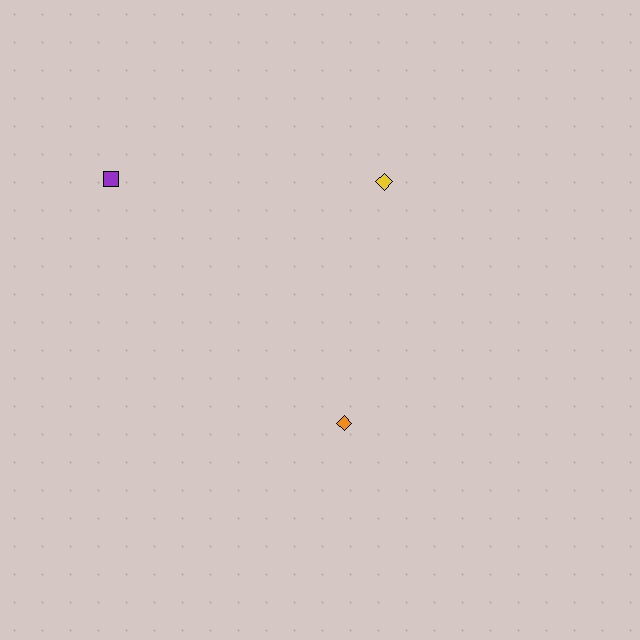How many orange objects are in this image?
There is 1 orange object.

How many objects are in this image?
There are 3 objects.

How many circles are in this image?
There are no circles.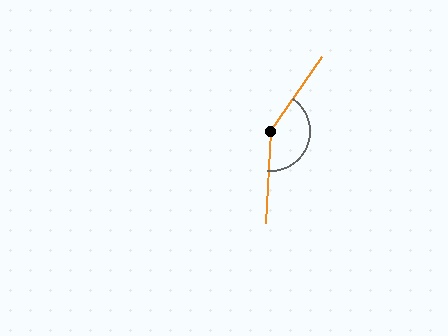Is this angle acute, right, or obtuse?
It is obtuse.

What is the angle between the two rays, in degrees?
Approximately 149 degrees.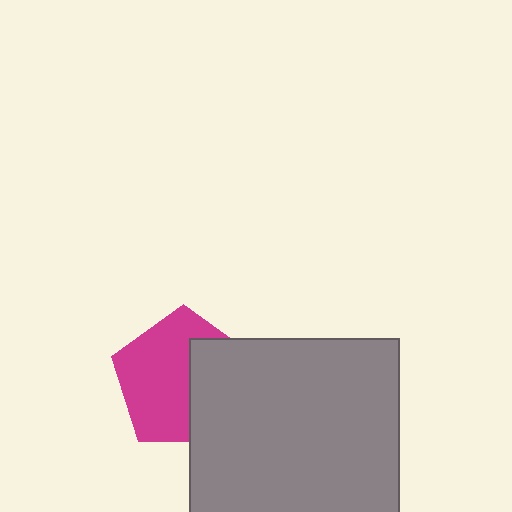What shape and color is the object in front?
The object in front is a gray square.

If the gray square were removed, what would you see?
You would see the complete magenta pentagon.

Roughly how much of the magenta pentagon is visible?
About half of it is visible (roughly 60%).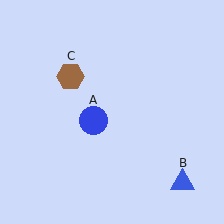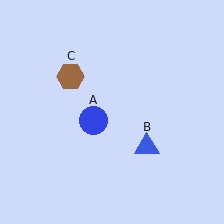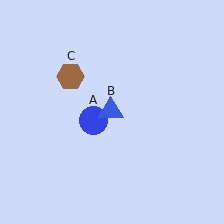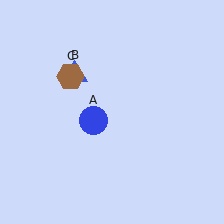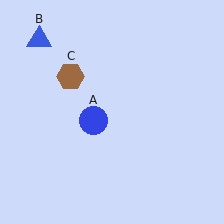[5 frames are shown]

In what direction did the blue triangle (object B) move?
The blue triangle (object B) moved up and to the left.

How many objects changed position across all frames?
1 object changed position: blue triangle (object B).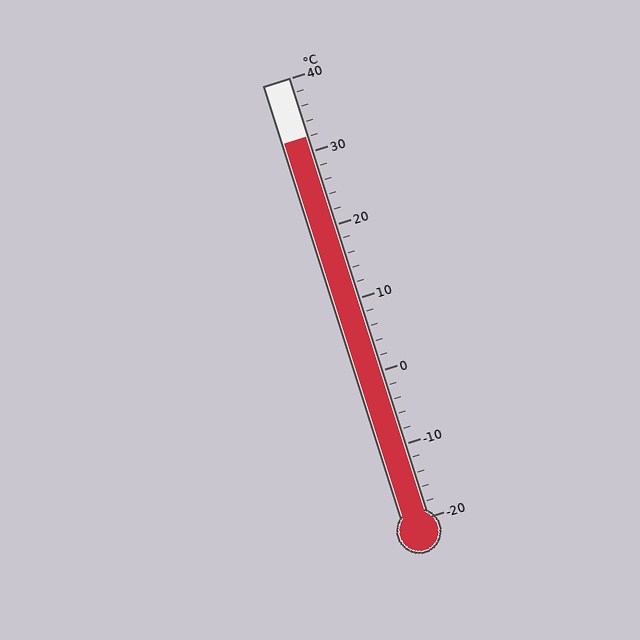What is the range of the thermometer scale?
The thermometer scale ranges from -20°C to 40°C.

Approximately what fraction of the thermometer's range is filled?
The thermometer is filled to approximately 85% of its range.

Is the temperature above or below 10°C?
The temperature is above 10°C.